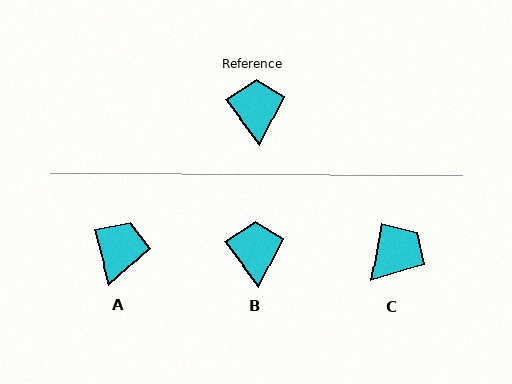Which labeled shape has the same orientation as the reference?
B.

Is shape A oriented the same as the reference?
No, it is off by about 22 degrees.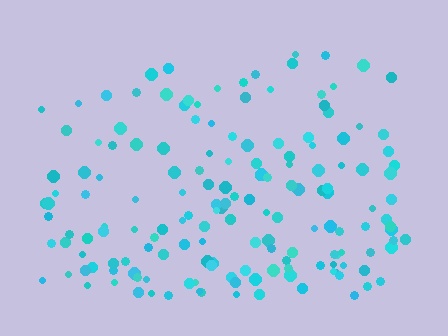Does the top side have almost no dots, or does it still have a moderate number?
Still a moderate number, just noticeably fewer than the bottom.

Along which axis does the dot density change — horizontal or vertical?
Vertical.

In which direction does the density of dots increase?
From top to bottom, with the bottom side densest.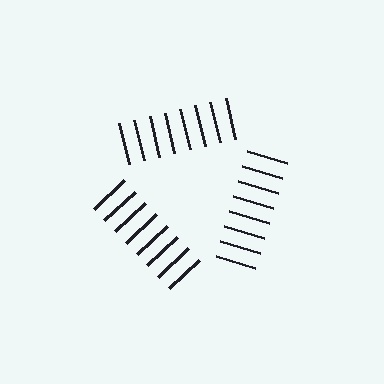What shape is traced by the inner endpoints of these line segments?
An illusory triangle — the line segments terminate on its edges but no continuous stroke is drawn.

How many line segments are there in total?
24 — 8 along each of the 3 edges.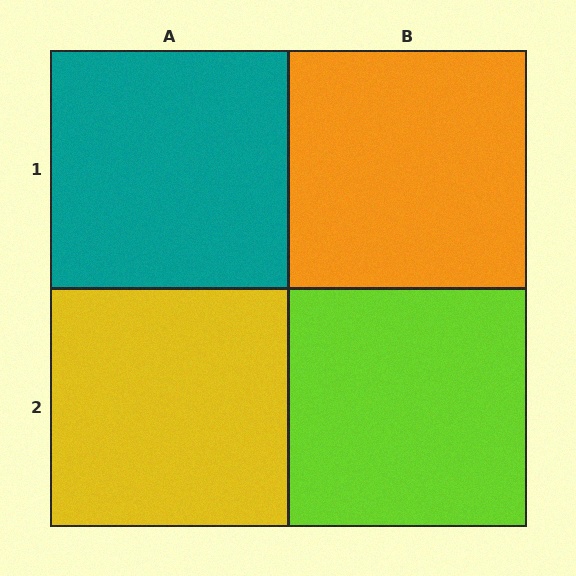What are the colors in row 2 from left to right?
Yellow, lime.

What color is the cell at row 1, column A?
Teal.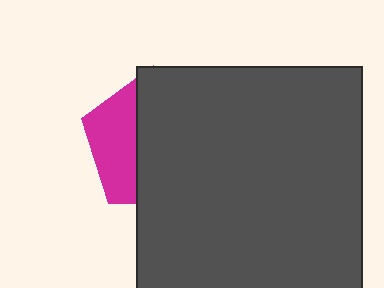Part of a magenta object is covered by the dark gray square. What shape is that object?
It is a pentagon.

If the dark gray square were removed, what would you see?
You would see the complete magenta pentagon.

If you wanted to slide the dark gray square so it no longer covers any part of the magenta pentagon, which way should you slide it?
Slide it right — that is the most direct way to separate the two shapes.